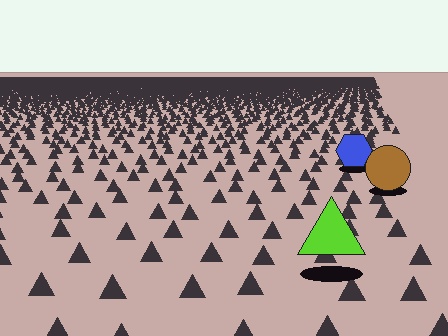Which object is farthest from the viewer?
The blue hexagon is farthest from the viewer. It appears smaller and the ground texture around it is denser.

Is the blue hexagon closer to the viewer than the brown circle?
No. The brown circle is closer — you can tell from the texture gradient: the ground texture is coarser near it.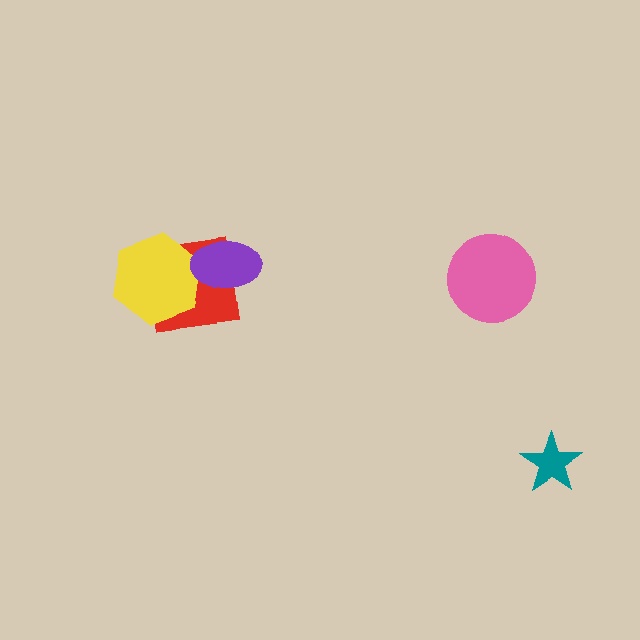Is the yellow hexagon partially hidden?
Yes, it is partially covered by another shape.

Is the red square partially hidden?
Yes, it is partially covered by another shape.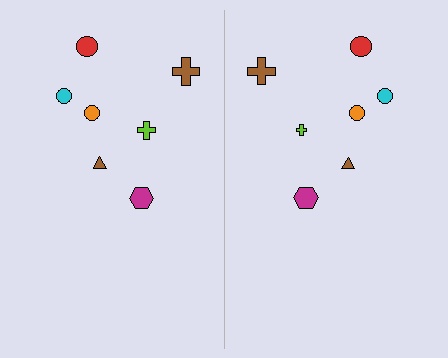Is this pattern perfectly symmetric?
No, the pattern is not perfectly symmetric. The lime cross on the right side has a different size than its mirror counterpart.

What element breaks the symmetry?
The lime cross on the right side has a different size than its mirror counterpart.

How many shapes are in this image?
There are 14 shapes in this image.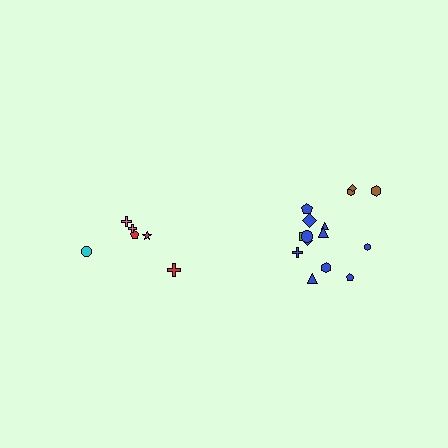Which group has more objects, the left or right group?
The right group.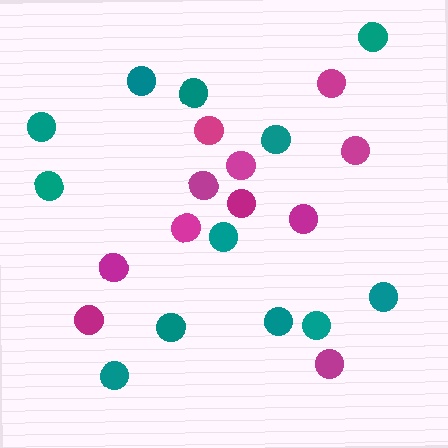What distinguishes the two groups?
There are 2 groups: one group of teal circles (12) and one group of magenta circles (11).